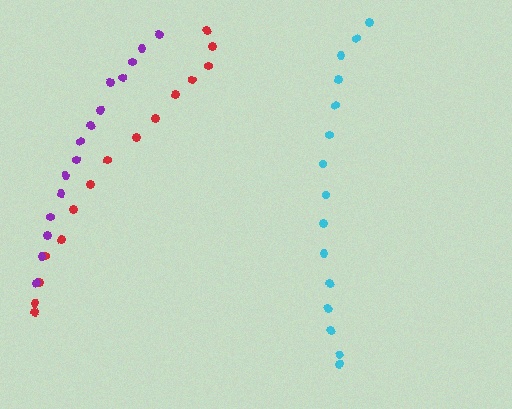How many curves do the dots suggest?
There are 3 distinct paths.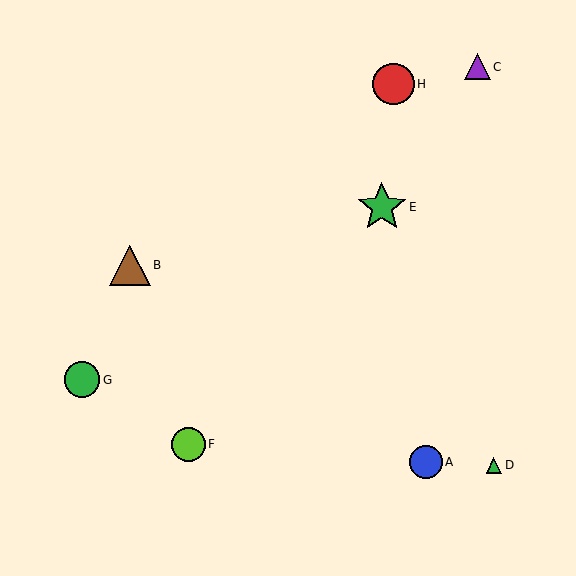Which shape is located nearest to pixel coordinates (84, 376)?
The green circle (labeled G) at (82, 380) is nearest to that location.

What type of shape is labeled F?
Shape F is a lime circle.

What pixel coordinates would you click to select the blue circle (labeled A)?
Click at (426, 462) to select the blue circle A.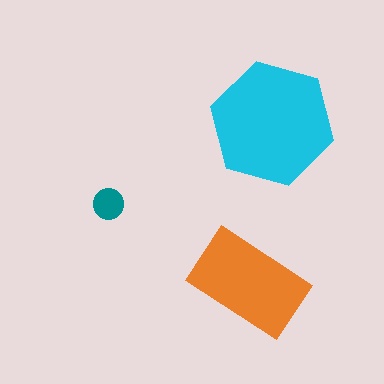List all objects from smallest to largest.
The teal circle, the orange rectangle, the cyan hexagon.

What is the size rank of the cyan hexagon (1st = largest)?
1st.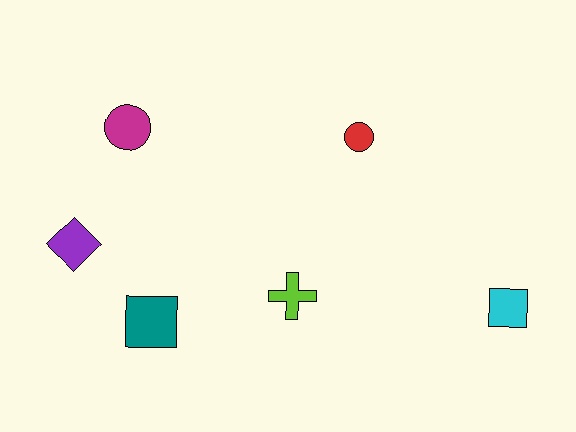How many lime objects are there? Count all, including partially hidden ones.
There is 1 lime object.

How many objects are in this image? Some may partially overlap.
There are 6 objects.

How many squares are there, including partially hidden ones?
There are 2 squares.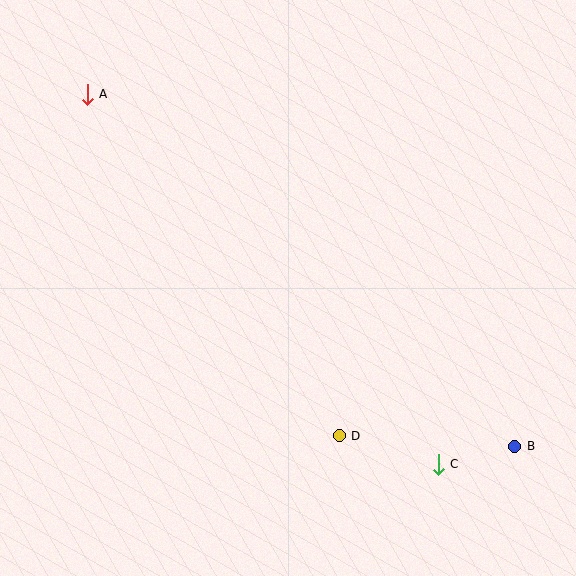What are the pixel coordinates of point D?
Point D is at (339, 436).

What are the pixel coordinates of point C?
Point C is at (438, 464).